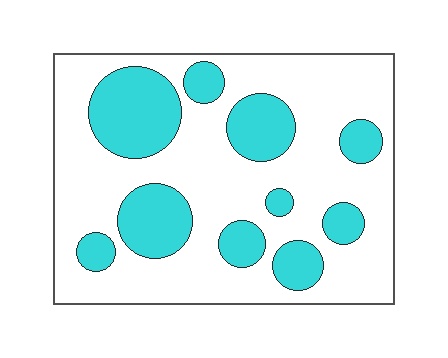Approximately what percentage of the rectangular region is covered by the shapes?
Approximately 30%.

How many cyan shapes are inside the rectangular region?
10.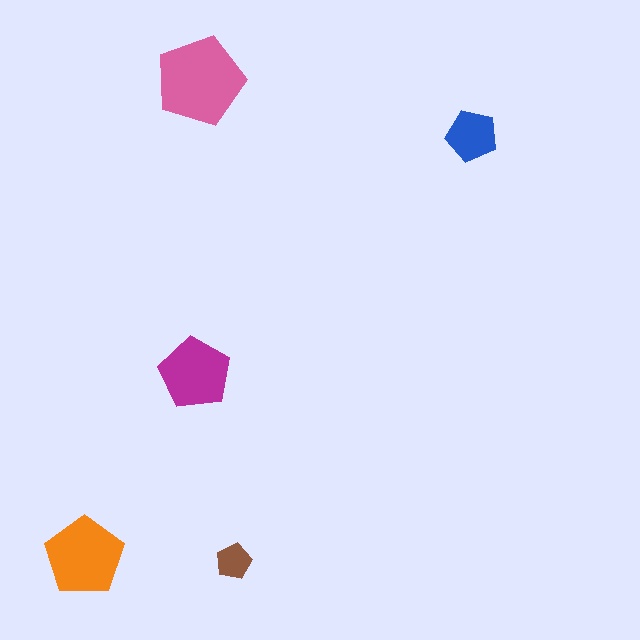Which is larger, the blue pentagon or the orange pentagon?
The orange one.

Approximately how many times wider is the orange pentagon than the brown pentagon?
About 2 times wider.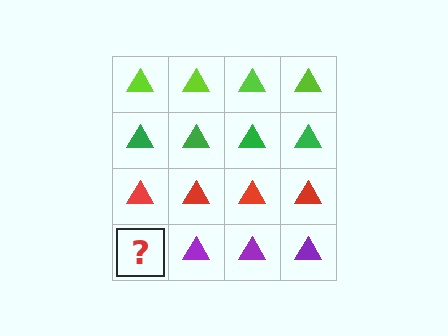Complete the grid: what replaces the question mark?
The question mark should be replaced with a purple triangle.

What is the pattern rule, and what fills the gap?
The rule is that each row has a consistent color. The gap should be filled with a purple triangle.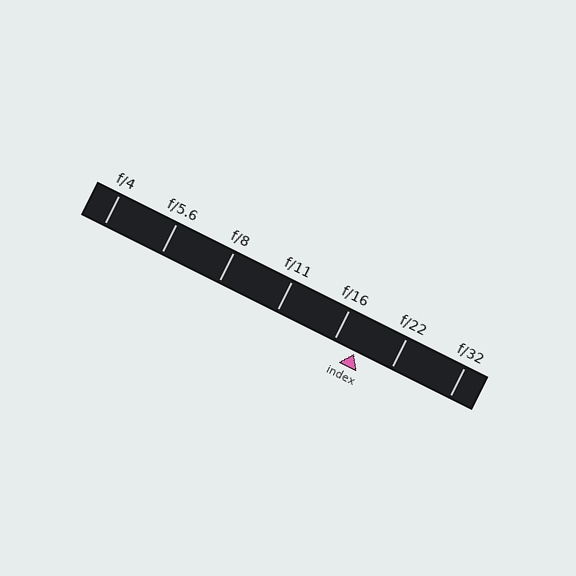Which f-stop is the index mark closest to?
The index mark is closest to f/16.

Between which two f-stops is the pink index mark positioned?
The index mark is between f/16 and f/22.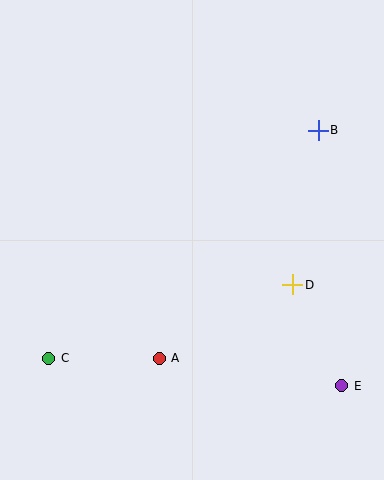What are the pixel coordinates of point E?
Point E is at (342, 386).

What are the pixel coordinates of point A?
Point A is at (159, 358).